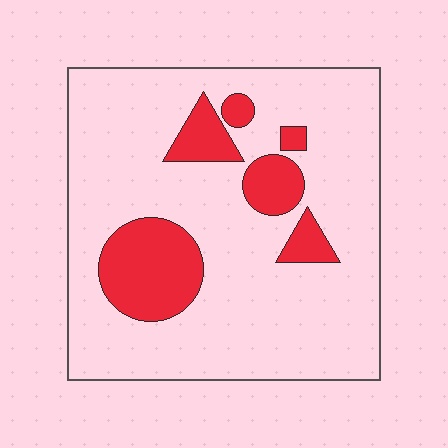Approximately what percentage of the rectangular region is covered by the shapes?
Approximately 20%.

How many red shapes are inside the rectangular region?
6.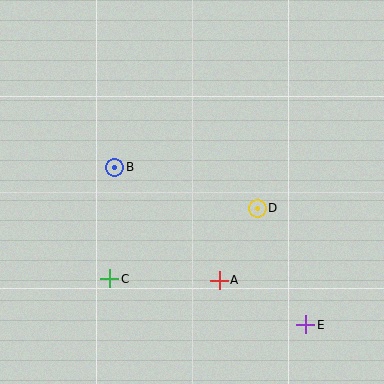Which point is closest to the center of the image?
Point D at (257, 208) is closest to the center.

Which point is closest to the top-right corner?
Point D is closest to the top-right corner.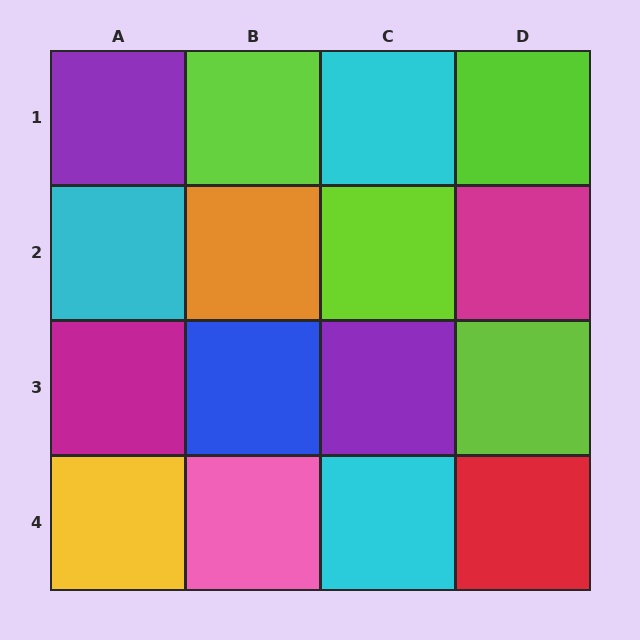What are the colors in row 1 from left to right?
Purple, lime, cyan, lime.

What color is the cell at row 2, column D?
Magenta.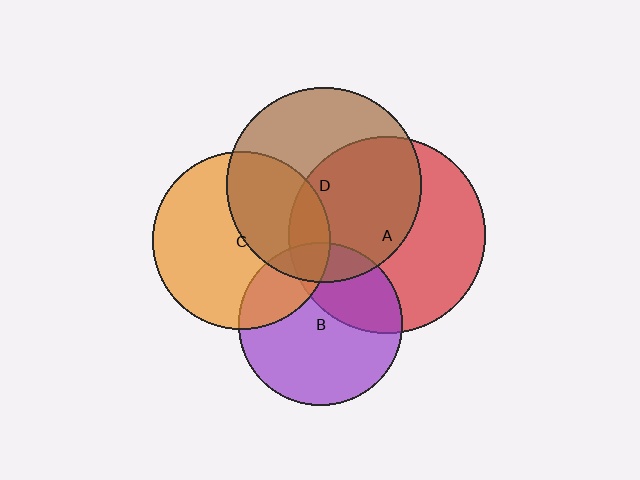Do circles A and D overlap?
Yes.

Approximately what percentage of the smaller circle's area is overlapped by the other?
Approximately 50%.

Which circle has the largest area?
Circle A (red).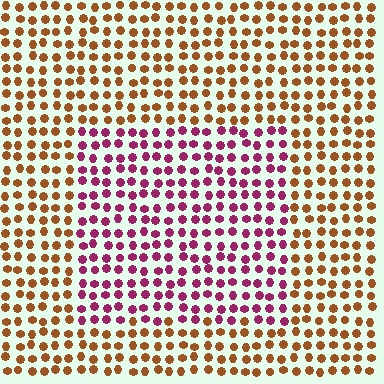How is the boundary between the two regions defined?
The boundary is defined purely by a slight shift in hue (about 59 degrees). Spacing, size, and orientation are identical on both sides.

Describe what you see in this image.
The image is filled with small brown elements in a uniform arrangement. A rectangle-shaped region is visible where the elements are tinted to a slightly different hue, forming a subtle color boundary.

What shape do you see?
I see a rectangle.